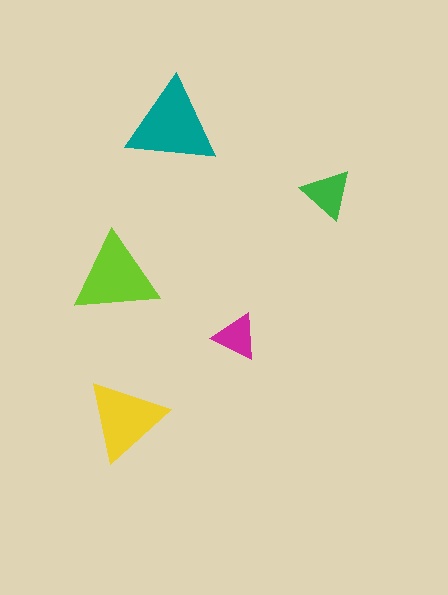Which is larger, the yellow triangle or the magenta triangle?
The yellow one.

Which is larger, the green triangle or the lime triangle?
The lime one.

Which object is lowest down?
The yellow triangle is bottommost.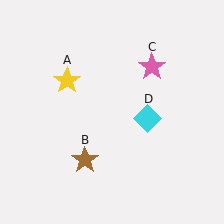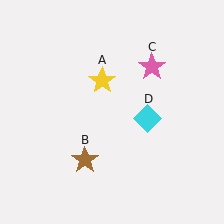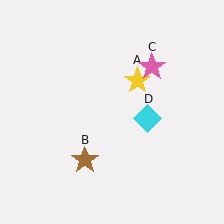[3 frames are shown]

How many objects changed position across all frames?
1 object changed position: yellow star (object A).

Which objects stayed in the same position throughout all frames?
Brown star (object B) and pink star (object C) and cyan diamond (object D) remained stationary.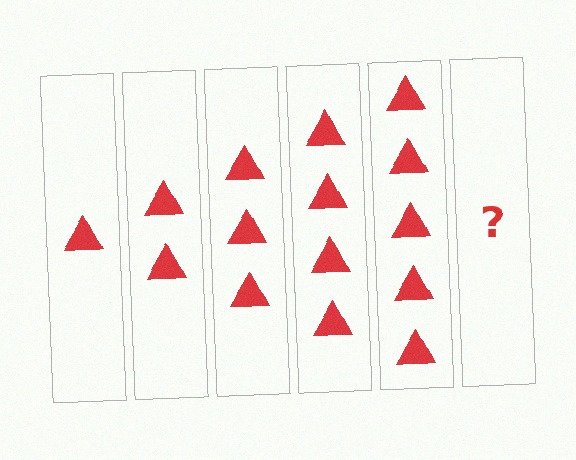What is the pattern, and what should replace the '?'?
The pattern is that each step adds one more triangle. The '?' should be 6 triangles.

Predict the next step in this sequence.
The next step is 6 triangles.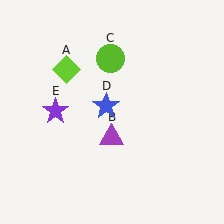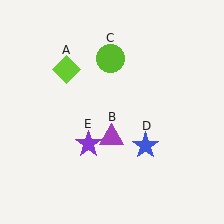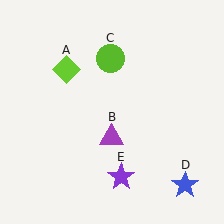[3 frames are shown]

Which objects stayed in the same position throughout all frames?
Lime diamond (object A) and purple triangle (object B) and lime circle (object C) remained stationary.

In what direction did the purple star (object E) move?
The purple star (object E) moved down and to the right.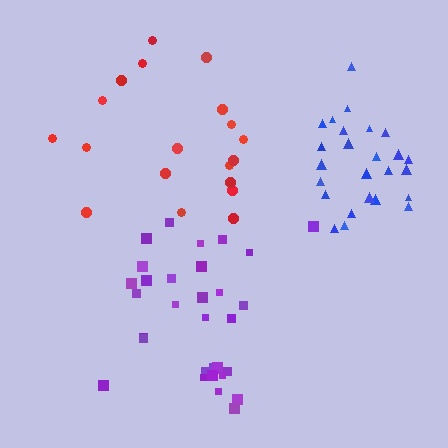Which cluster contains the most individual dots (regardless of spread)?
Purple (32).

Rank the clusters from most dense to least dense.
blue, purple, red.